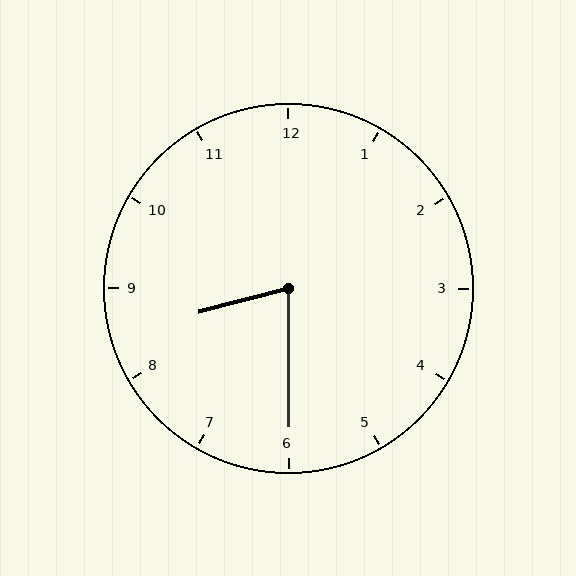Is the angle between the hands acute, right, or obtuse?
It is acute.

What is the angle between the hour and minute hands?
Approximately 75 degrees.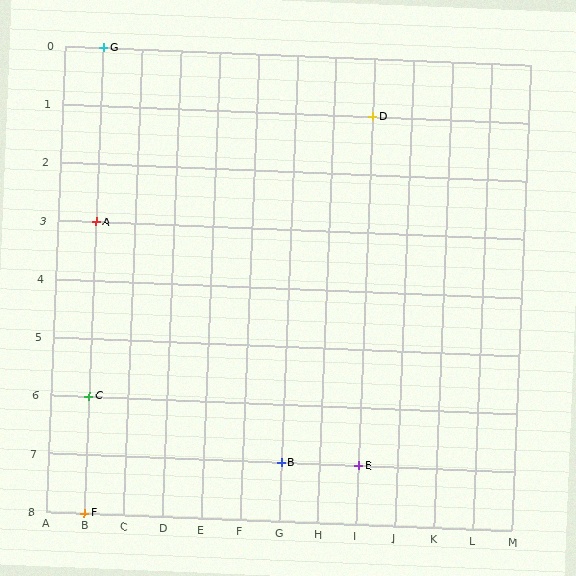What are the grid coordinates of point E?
Point E is at grid coordinates (I, 7).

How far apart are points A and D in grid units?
Points A and D are 7 columns and 2 rows apart (about 7.3 grid units diagonally).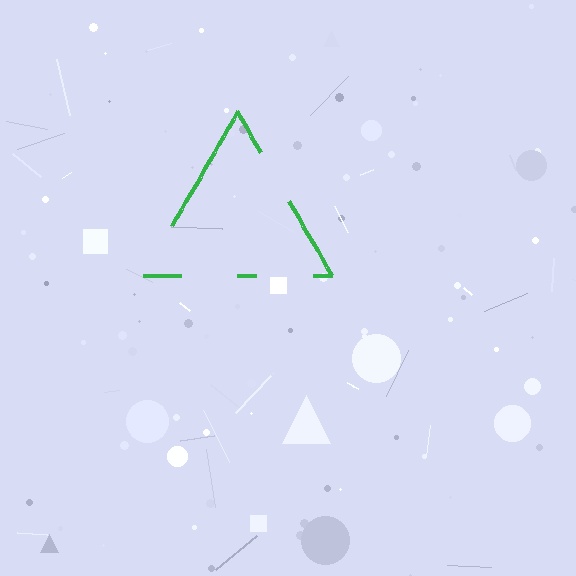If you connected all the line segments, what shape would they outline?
They would outline a triangle.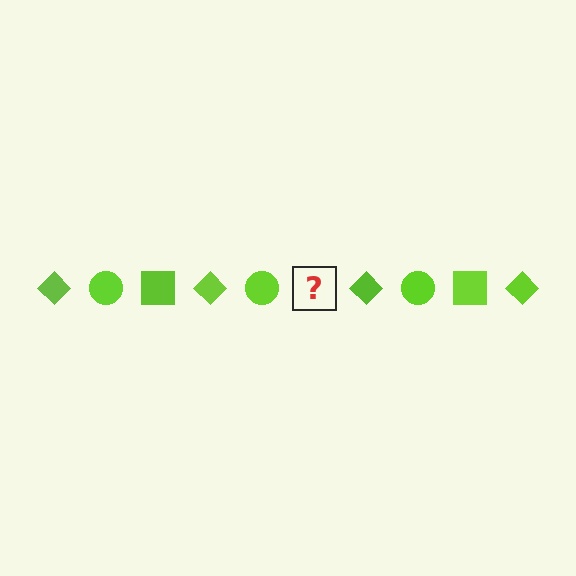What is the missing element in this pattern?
The missing element is a lime square.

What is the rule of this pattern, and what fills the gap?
The rule is that the pattern cycles through diamond, circle, square shapes in lime. The gap should be filled with a lime square.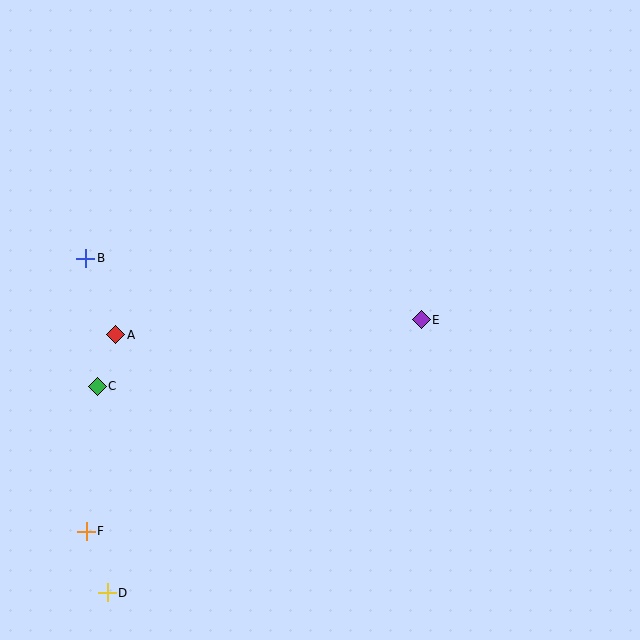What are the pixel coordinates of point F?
Point F is at (86, 531).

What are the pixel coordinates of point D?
Point D is at (107, 593).